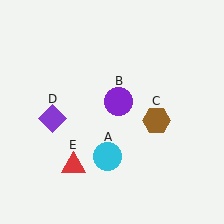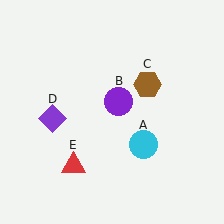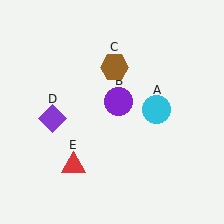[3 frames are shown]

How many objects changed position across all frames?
2 objects changed position: cyan circle (object A), brown hexagon (object C).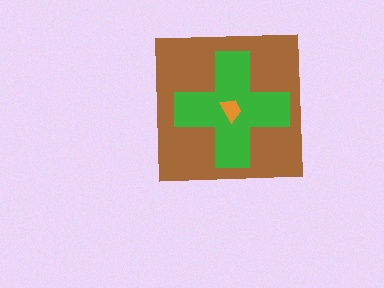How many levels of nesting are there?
3.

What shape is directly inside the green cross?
The orange trapezoid.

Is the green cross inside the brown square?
Yes.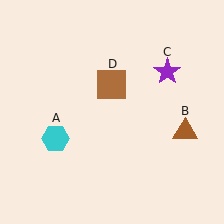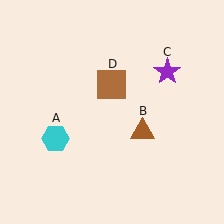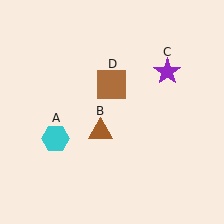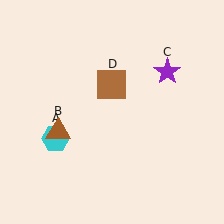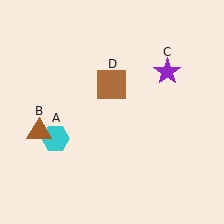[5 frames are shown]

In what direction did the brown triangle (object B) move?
The brown triangle (object B) moved left.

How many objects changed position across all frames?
1 object changed position: brown triangle (object B).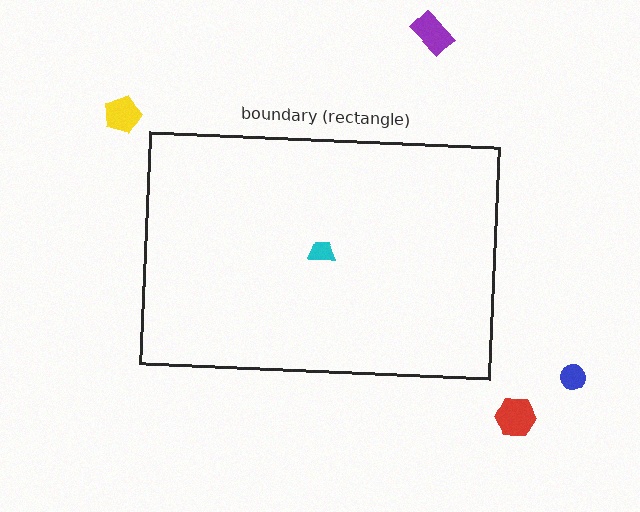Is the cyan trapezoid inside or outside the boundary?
Inside.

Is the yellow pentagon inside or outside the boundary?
Outside.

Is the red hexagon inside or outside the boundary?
Outside.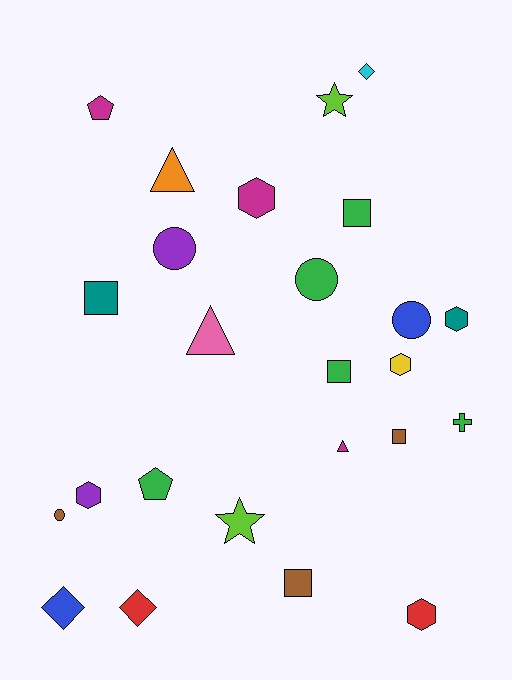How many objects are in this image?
There are 25 objects.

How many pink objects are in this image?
There is 1 pink object.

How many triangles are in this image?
There are 3 triangles.